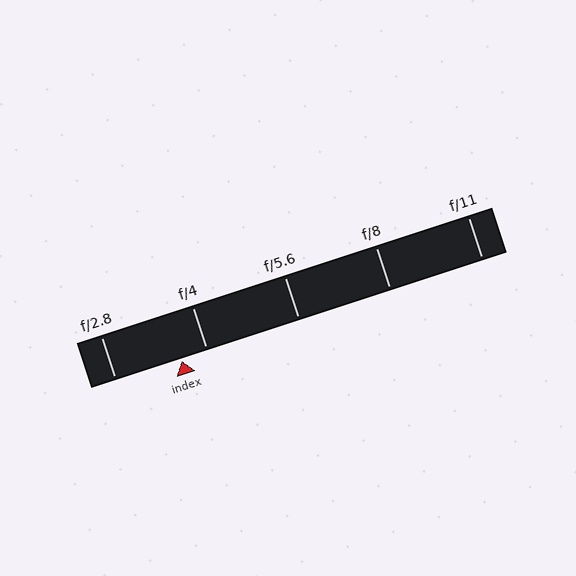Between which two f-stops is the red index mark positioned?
The index mark is between f/2.8 and f/4.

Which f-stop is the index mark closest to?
The index mark is closest to f/4.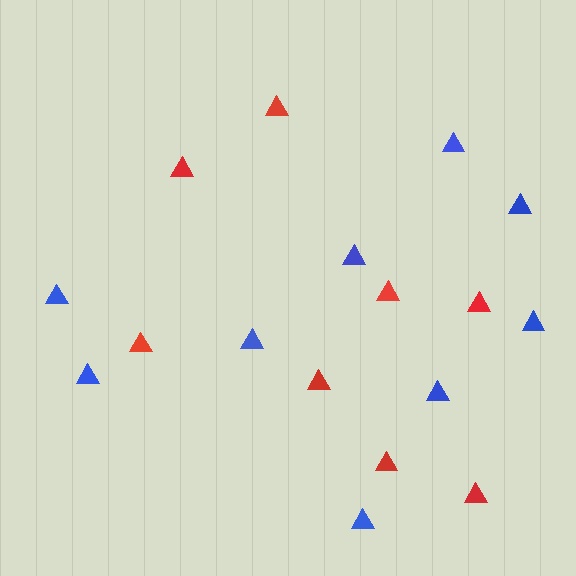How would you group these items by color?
There are 2 groups: one group of blue triangles (9) and one group of red triangles (8).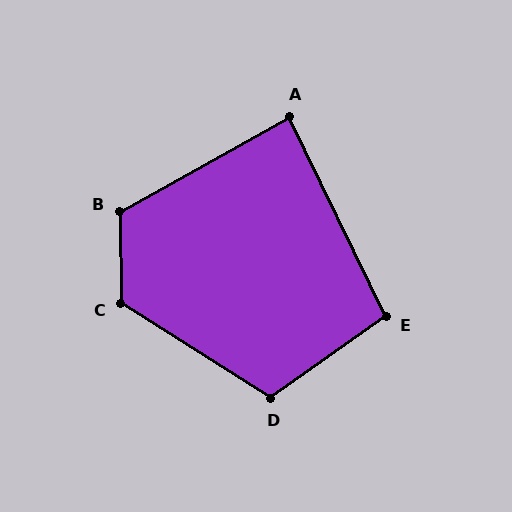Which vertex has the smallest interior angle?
A, at approximately 86 degrees.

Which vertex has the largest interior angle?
C, at approximately 123 degrees.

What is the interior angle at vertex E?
Approximately 100 degrees (obtuse).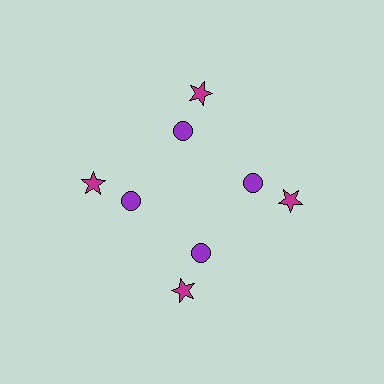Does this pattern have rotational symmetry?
Yes, this pattern has 4-fold rotational symmetry. It looks the same after rotating 90 degrees around the center.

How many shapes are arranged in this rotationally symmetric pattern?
There are 8 shapes, arranged in 4 groups of 2.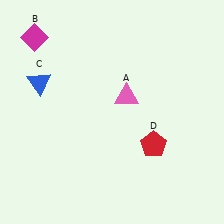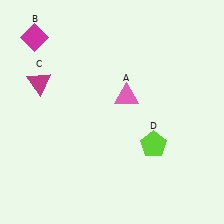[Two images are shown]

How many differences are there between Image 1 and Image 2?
There are 2 differences between the two images.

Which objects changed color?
C changed from blue to magenta. D changed from red to lime.